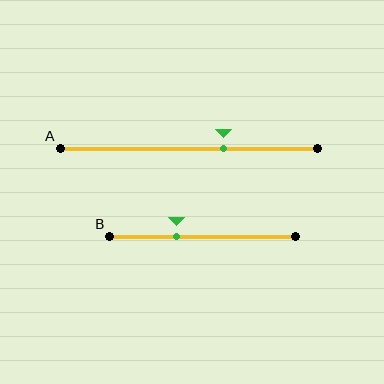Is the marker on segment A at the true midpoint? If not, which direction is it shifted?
No, the marker on segment A is shifted to the right by about 14% of the segment length.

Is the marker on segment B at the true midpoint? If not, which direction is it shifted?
No, the marker on segment B is shifted to the left by about 14% of the segment length.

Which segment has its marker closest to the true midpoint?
Segment A has its marker closest to the true midpoint.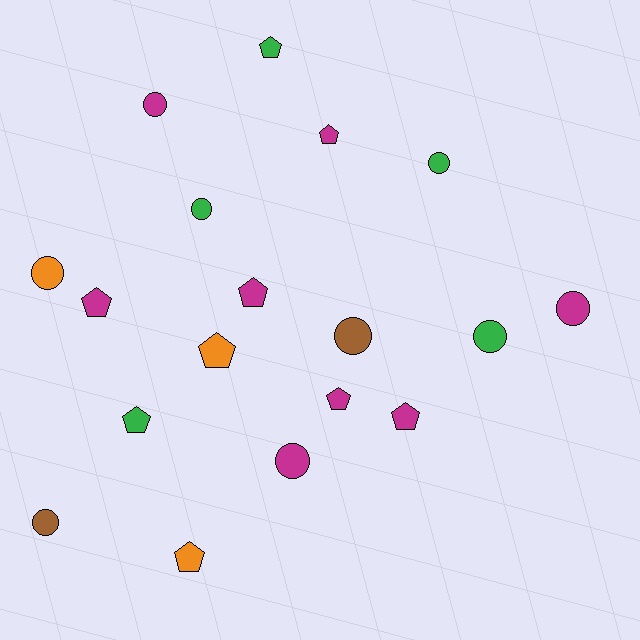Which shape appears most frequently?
Pentagon, with 9 objects.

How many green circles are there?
There are 3 green circles.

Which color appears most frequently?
Magenta, with 8 objects.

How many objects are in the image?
There are 18 objects.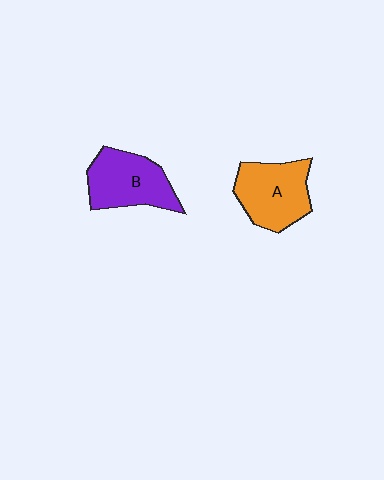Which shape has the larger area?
Shape A (orange).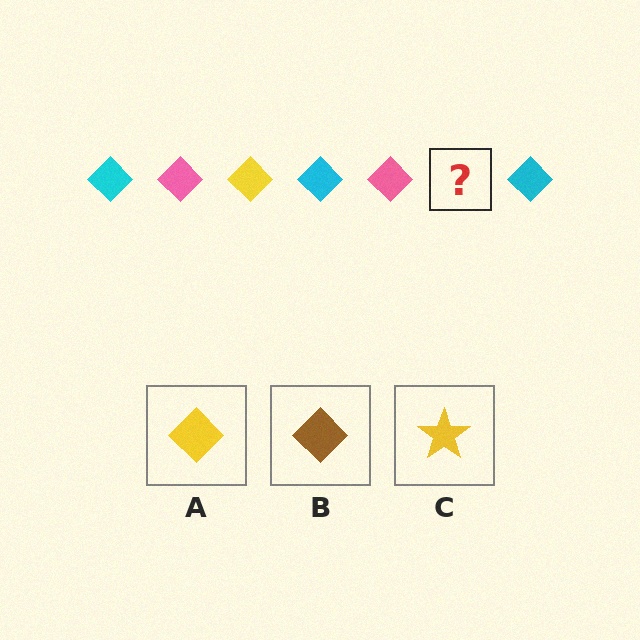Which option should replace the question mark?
Option A.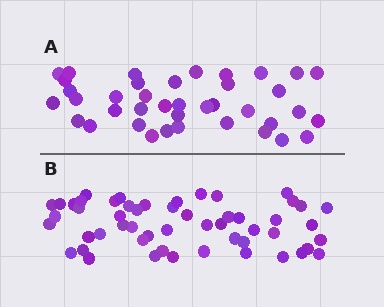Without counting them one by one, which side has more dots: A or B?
Region B (the bottom region) has more dots.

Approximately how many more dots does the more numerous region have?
Region B has approximately 15 more dots than region A.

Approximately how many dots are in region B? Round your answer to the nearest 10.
About 50 dots. (The exact count is 53, which rounds to 50.)